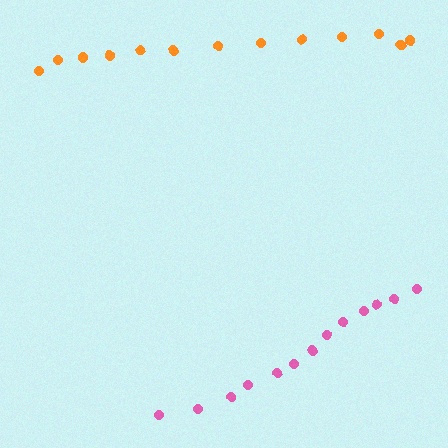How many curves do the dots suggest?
There are 2 distinct paths.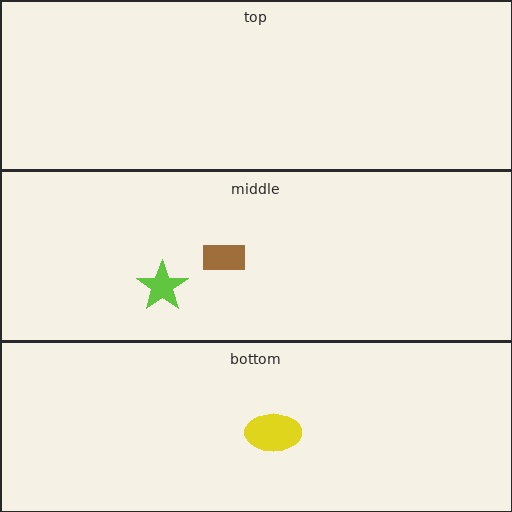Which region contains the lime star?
The middle region.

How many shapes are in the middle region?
2.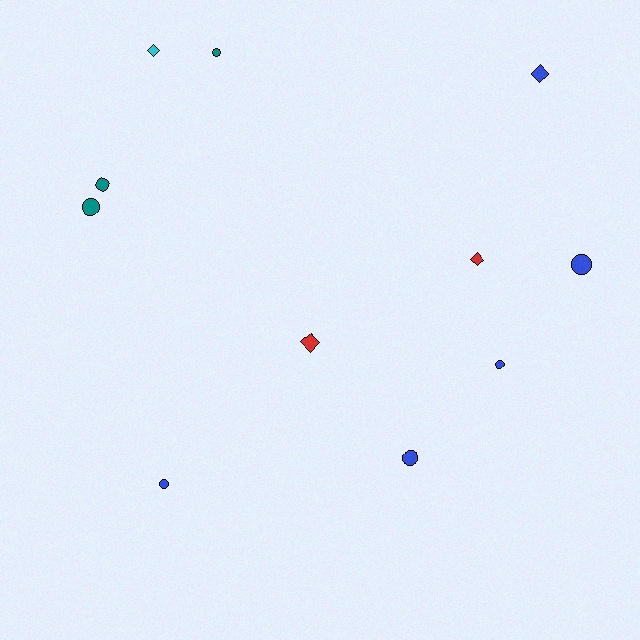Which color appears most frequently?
Blue, with 5 objects.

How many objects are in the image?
There are 11 objects.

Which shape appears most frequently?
Circle, with 7 objects.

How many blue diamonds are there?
There is 1 blue diamond.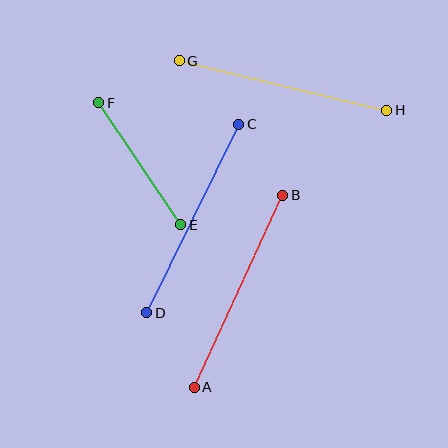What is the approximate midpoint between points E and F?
The midpoint is at approximately (140, 164) pixels.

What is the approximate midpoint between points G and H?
The midpoint is at approximately (283, 86) pixels.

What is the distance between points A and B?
The distance is approximately 212 pixels.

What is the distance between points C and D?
The distance is approximately 210 pixels.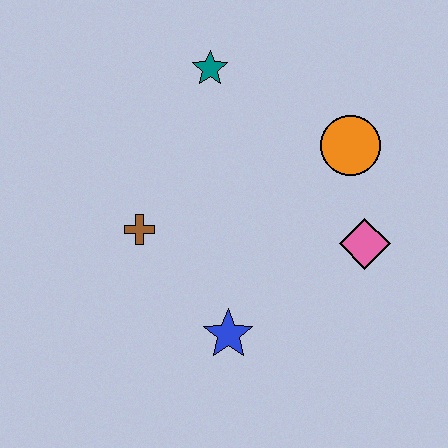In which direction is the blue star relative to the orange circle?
The blue star is below the orange circle.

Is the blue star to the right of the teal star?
Yes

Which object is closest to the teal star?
The orange circle is closest to the teal star.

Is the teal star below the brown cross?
No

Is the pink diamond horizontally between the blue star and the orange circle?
No